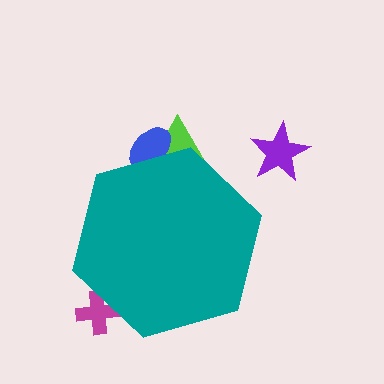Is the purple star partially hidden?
No, the purple star is fully visible.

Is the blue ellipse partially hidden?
Yes, the blue ellipse is partially hidden behind the teal hexagon.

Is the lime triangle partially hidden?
Yes, the lime triangle is partially hidden behind the teal hexagon.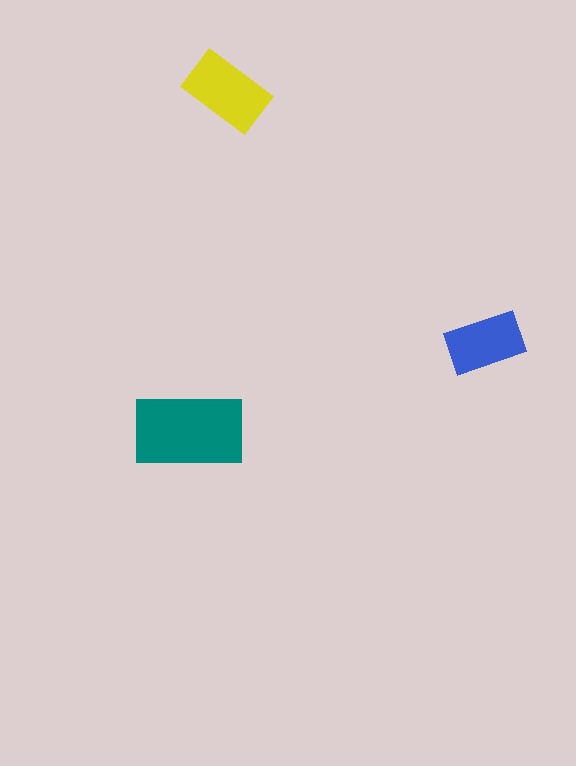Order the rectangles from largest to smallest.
the teal one, the yellow one, the blue one.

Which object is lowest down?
The teal rectangle is bottommost.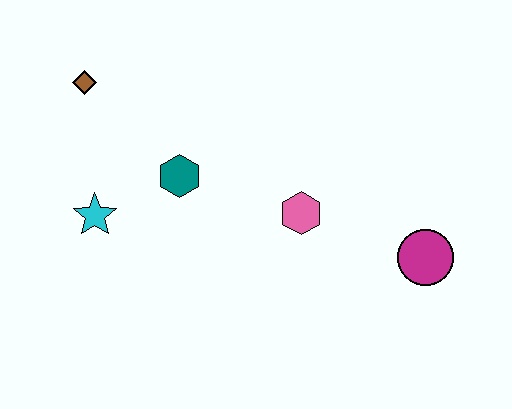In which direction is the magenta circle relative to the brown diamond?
The magenta circle is to the right of the brown diamond.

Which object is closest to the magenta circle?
The pink hexagon is closest to the magenta circle.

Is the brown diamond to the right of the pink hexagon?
No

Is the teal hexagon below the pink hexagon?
No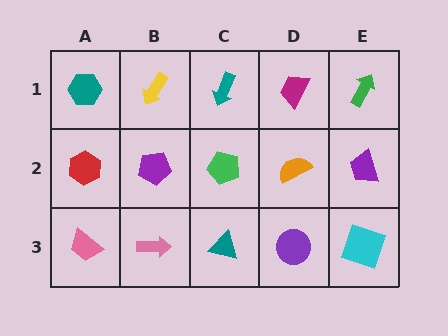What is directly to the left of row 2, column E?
An orange semicircle.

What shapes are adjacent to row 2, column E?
A green arrow (row 1, column E), a cyan square (row 3, column E), an orange semicircle (row 2, column D).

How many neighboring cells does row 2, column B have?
4.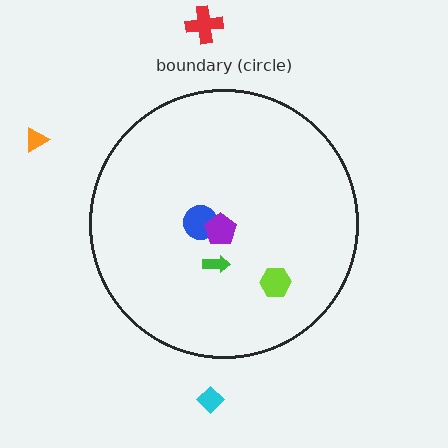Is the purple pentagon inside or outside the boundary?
Inside.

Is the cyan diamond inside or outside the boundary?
Outside.